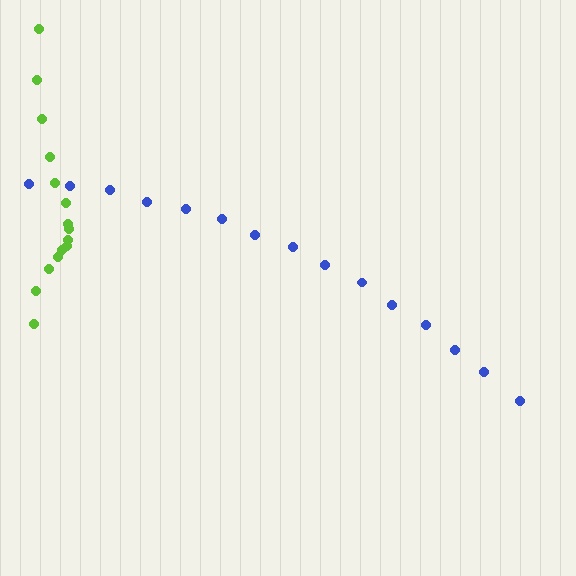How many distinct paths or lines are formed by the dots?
There are 2 distinct paths.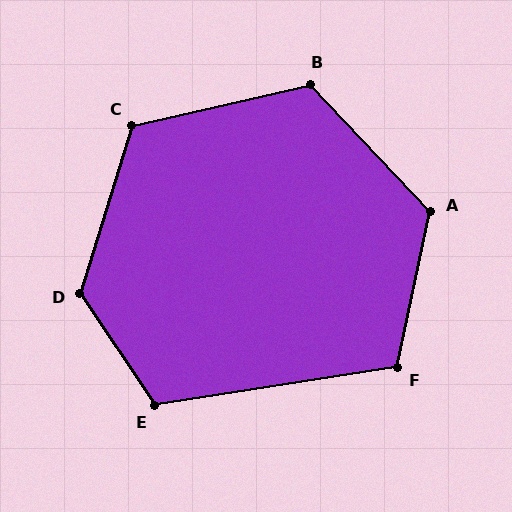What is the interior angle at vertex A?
Approximately 125 degrees (obtuse).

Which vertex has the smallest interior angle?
F, at approximately 111 degrees.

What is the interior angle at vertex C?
Approximately 120 degrees (obtuse).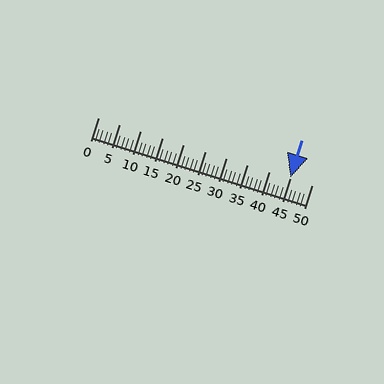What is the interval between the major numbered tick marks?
The major tick marks are spaced 5 units apart.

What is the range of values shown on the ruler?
The ruler shows values from 0 to 50.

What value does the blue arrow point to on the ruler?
The blue arrow points to approximately 45.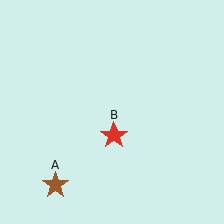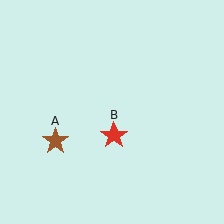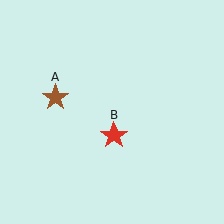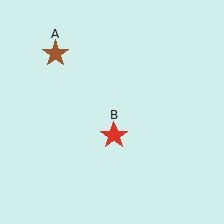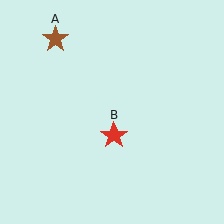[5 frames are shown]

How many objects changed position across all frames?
1 object changed position: brown star (object A).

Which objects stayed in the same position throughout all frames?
Red star (object B) remained stationary.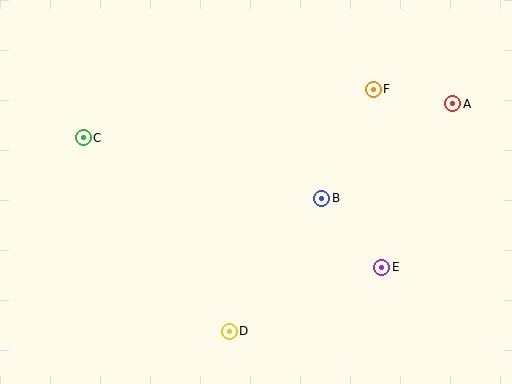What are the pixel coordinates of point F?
Point F is at (373, 89).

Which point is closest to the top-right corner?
Point A is closest to the top-right corner.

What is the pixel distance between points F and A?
The distance between F and A is 81 pixels.